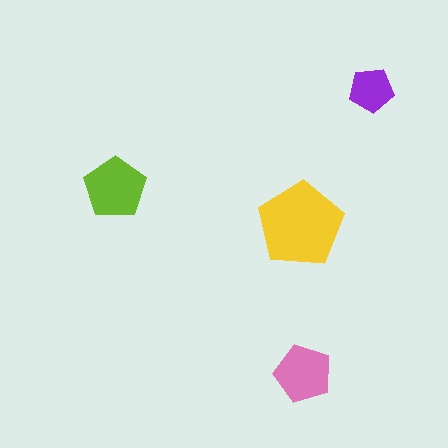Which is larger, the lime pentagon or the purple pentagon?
The lime one.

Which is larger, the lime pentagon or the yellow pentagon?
The yellow one.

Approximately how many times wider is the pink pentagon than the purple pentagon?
About 1.5 times wider.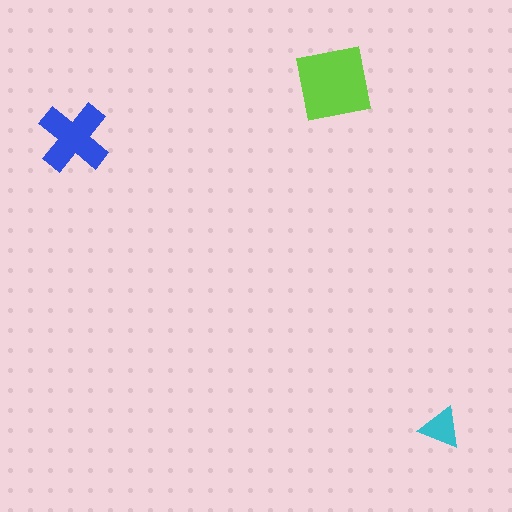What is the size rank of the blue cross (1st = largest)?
2nd.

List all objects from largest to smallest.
The lime square, the blue cross, the cyan triangle.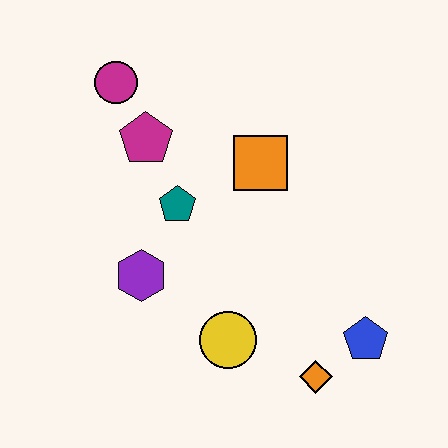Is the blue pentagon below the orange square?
Yes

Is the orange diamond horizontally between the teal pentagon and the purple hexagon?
No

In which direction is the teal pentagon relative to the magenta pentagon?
The teal pentagon is below the magenta pentagon.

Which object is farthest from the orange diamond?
The magenta circle is farthest from the orange diamond.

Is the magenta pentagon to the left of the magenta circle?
No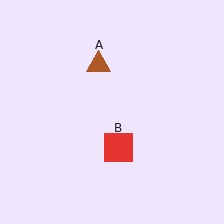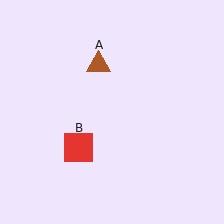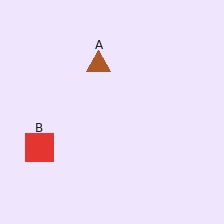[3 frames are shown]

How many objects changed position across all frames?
1 object changed position: red square (object B).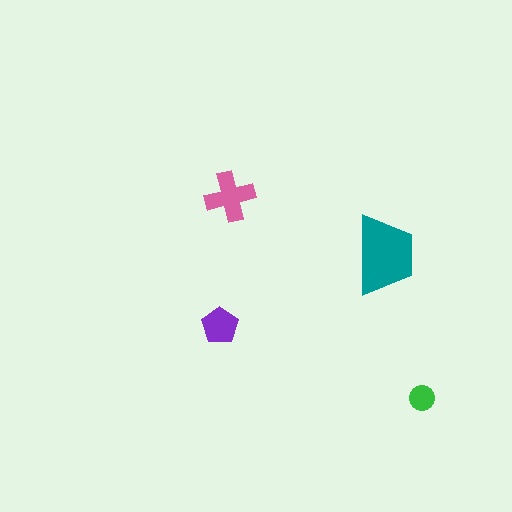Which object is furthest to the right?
The green circle is rightmost.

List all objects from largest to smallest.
The teal trapezoid, the pink cross, the purple pentagon, the green circle.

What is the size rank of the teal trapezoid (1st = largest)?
1st.